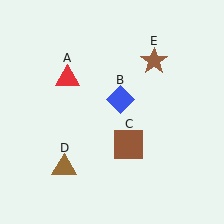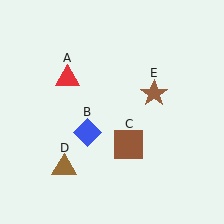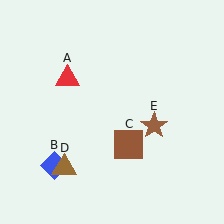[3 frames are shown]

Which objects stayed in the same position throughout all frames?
Red triangle (object A) and brown square (object C) and brown triangle (object D) remained stationary.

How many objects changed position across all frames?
2 objects changed position: blue diamond (object B), brown star (object E).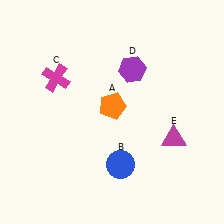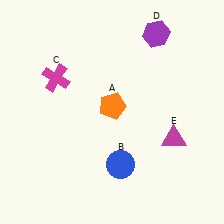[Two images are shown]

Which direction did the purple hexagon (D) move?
The purple hexagon (D) moved up.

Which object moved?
The purple hexagon (D) moved up.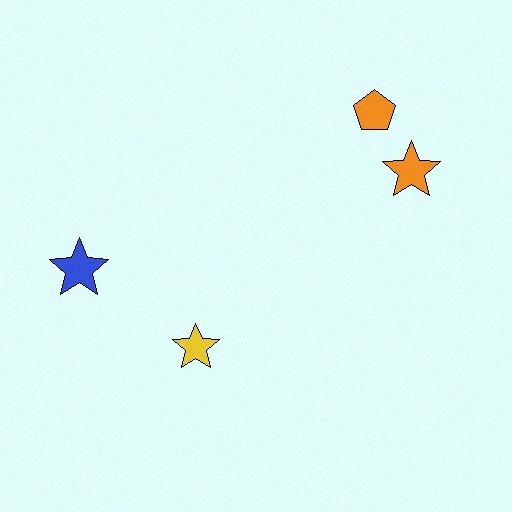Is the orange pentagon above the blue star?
Yes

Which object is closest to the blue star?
The yellow star is closest to the blue star.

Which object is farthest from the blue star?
The orange star is farthest from the blue star.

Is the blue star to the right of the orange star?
No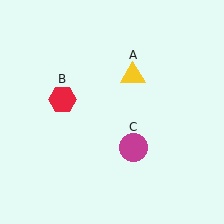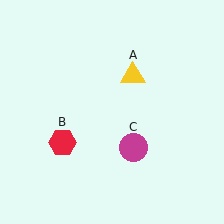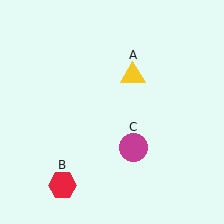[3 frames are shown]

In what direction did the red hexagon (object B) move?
The red hexagon (object B) moved down.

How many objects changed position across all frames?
1 object changed position: red hexagon (object B).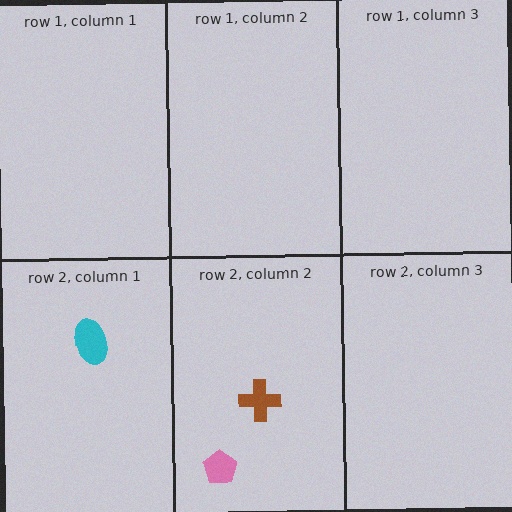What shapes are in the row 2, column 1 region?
The cyan ellipse.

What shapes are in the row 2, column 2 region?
The pink pentagon, the brown cross.